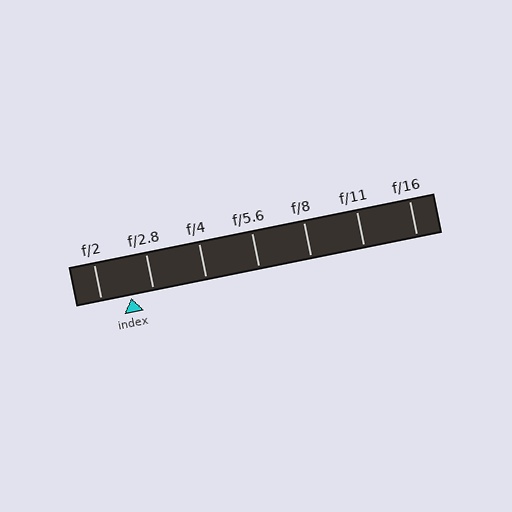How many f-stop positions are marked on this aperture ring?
There are 7 f-stop positions marked.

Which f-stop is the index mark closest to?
The index mark is closest to f/2.8.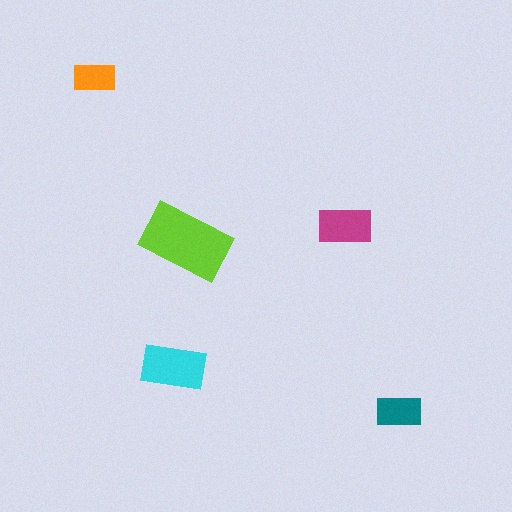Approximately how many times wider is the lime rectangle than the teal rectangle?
About 2 times wider.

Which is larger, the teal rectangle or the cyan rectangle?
The cyan one.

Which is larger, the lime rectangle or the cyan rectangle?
The lime one.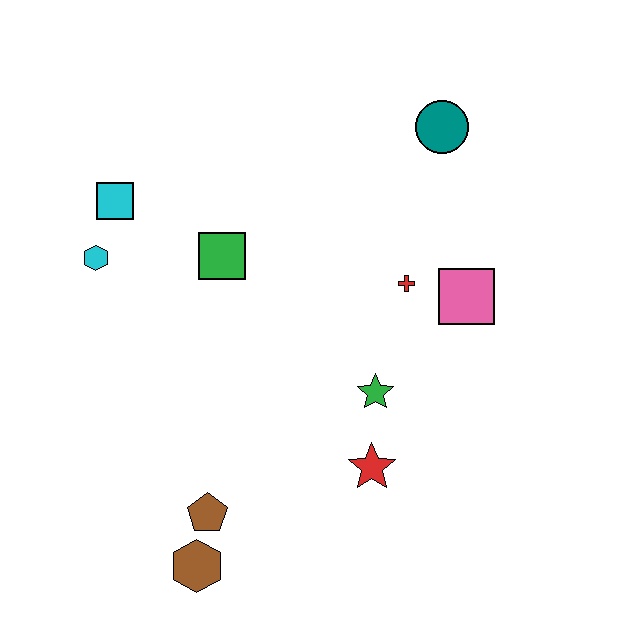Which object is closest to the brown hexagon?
The brown pentagon is closest to the brown hexagon.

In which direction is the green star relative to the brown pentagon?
The green star is to the right of the brown pentagon.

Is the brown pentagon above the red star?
No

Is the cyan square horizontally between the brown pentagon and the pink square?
No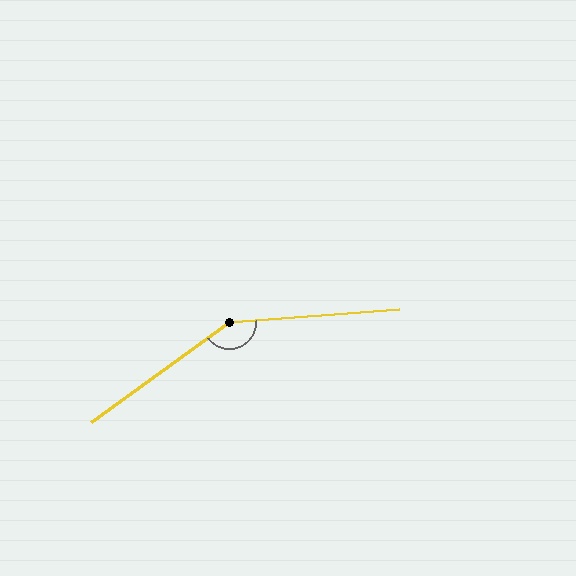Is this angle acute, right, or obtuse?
It is obtuse.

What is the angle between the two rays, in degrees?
Approximately 148 degrees.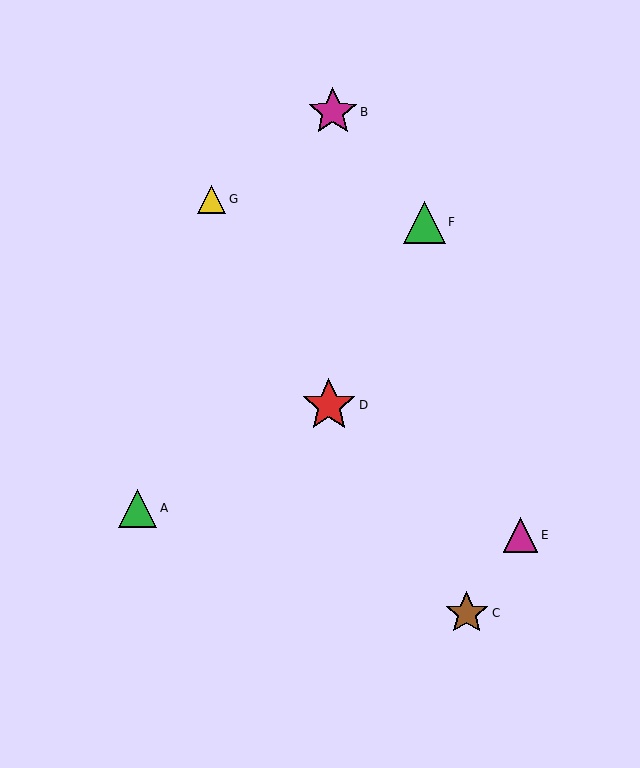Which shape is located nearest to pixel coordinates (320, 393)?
The red star (labeled D) at (329, 405) is nearest to that location.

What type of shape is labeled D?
Shape D is a red star.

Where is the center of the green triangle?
The center of the green triangle is at (138, 508).